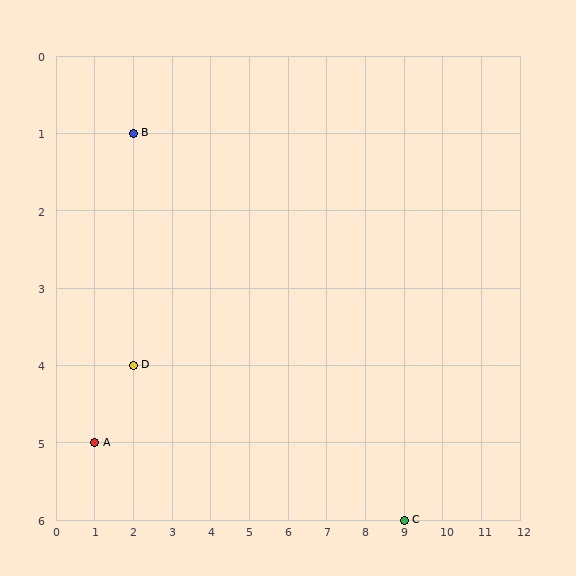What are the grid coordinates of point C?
Point C is at grid coordinates (9, 6).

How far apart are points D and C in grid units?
Points D and C are 7 columns and 2 rows apart (about 7.3 grid units diagonally).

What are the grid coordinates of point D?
Point D is at grid coordinates (2, 4).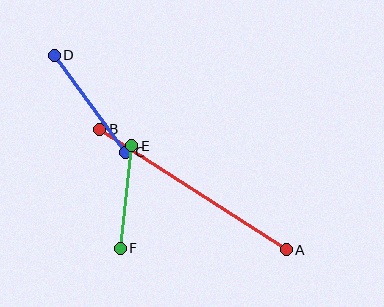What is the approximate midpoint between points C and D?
The midpoint is at approximately (90, 104) pixels.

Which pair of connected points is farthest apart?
Points A and B are farthest apart.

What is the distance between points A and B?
The distance is approximately 222 pixels.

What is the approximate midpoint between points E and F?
The midpoint is at approximately (126, 197) pixels.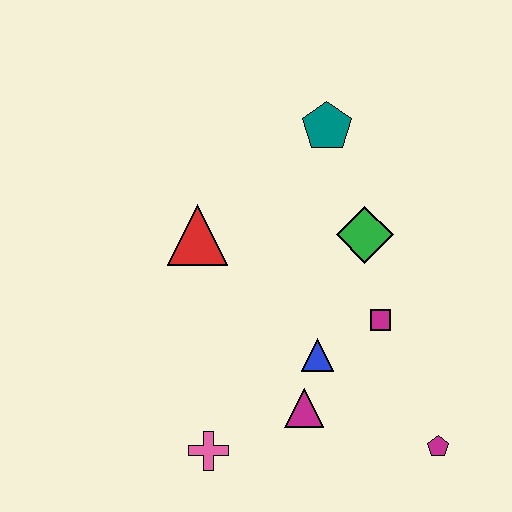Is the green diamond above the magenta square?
Yes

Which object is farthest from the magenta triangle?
The teal pentagon is farthest from the magenta triangle.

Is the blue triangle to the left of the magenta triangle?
No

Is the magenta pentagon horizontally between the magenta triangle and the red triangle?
No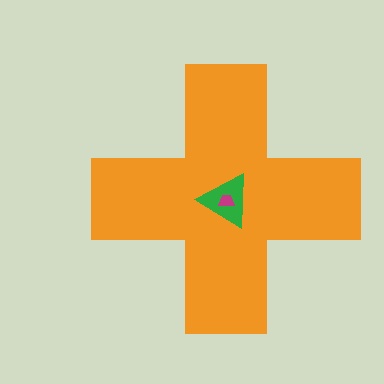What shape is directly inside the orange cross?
The green triangle.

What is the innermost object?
The magenta trapezoid.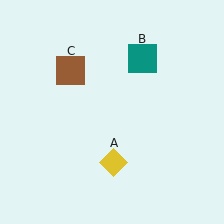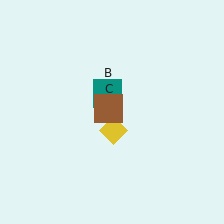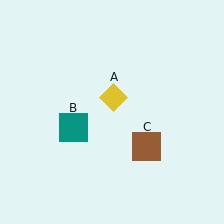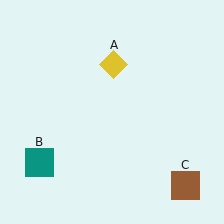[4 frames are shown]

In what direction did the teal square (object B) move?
The teal square (object B) moved down and to the left.